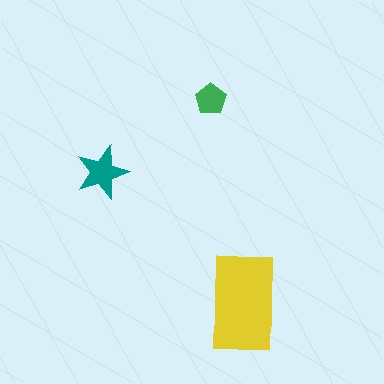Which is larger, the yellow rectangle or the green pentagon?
The yellow rectangle.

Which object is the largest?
The yellow rectangle.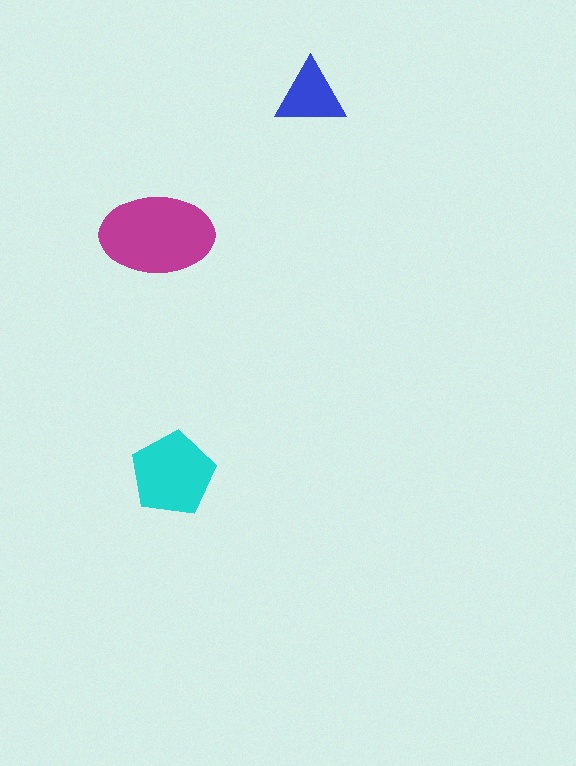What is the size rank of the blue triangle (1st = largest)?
3rd.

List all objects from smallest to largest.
The blue triangle, the cyan pentagon, the magenta ellipse.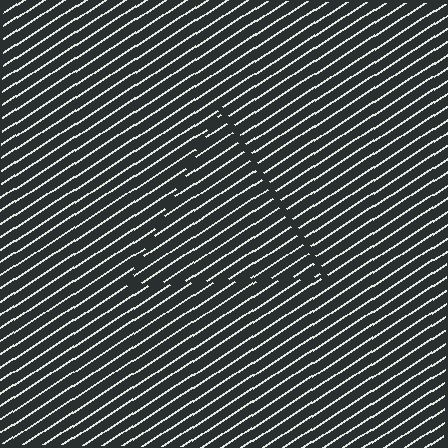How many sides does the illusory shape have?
3 sides — the line-ends trace a triangle.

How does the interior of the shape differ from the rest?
The interior of the shape contains the same grating, shifted by half a period — the contour is defined by the phase discontinuity where line-ends from the inner and outer gratings abut.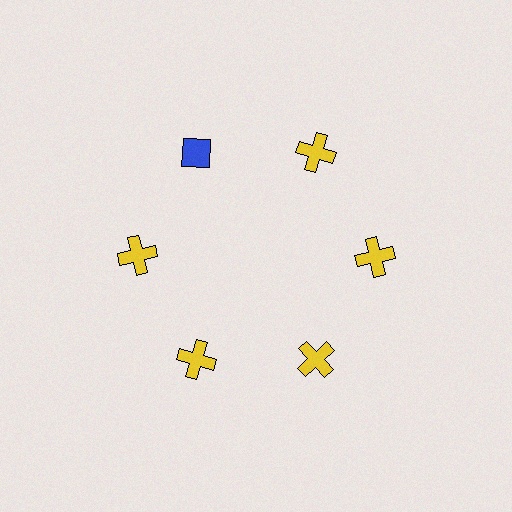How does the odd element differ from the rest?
It differs in both color (blue instead of yellow) and shape (diamond instead of cross).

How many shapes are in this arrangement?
There are 6 shapes arranged in a ring pattern.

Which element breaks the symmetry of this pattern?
The blue diamond at roughly the 11 o'clock position breaks the symmetry. All other shapes are yellow crosses.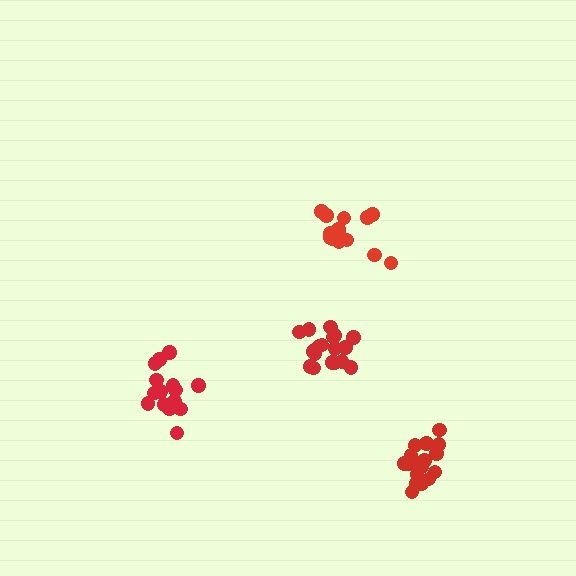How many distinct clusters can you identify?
There are 4 distinct clusters.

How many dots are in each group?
Group 1: 16 dots, Group 2: 14 dots, Group 3: 19 dots, Group 4: 17 dots (66 total).